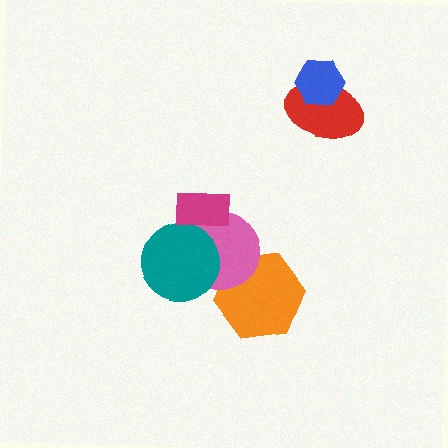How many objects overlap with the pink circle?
3 objects overlap with the pink circle.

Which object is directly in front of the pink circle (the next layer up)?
The teal circle is directly in front of the pink circle.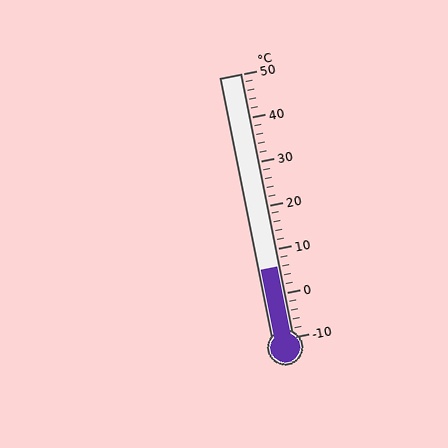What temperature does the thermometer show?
The thermometer shows approximately 6°C.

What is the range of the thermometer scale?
The thermometer scale ranges from -10°C to 50°C.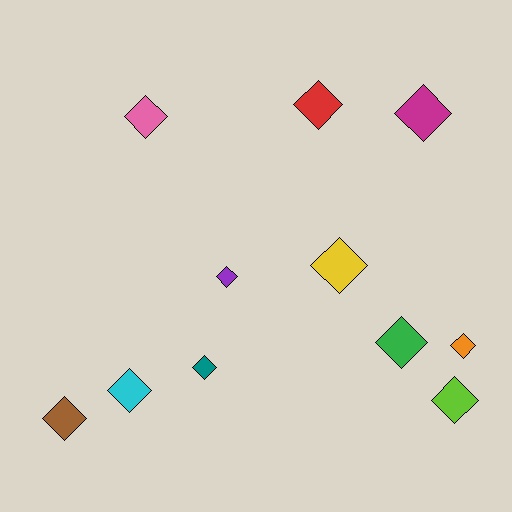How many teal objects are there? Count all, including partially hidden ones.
There is 1 teal object.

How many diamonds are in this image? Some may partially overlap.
There are 11 diamonds.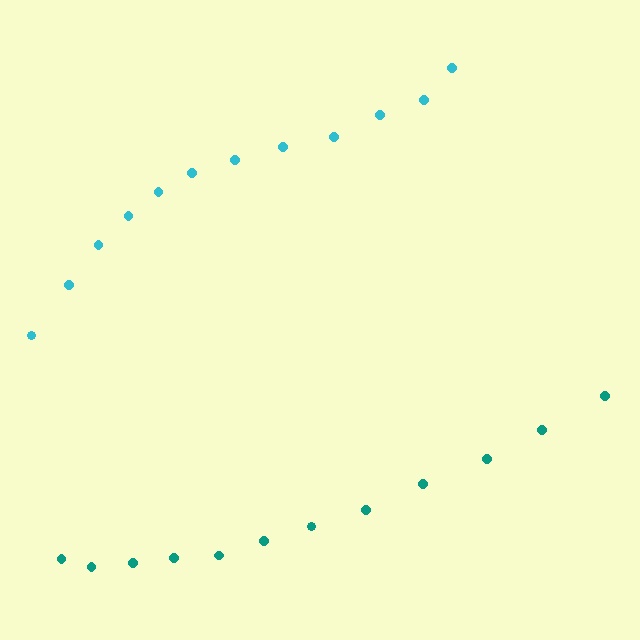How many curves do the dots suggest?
There are 2 distinct paths.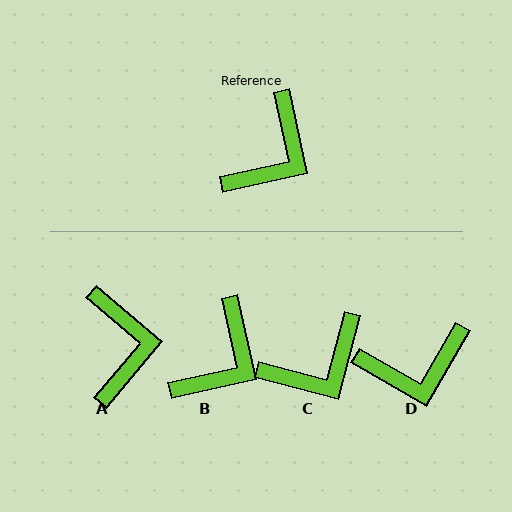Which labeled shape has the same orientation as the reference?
B.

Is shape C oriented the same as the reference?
No, it is off by about 27 degrees.